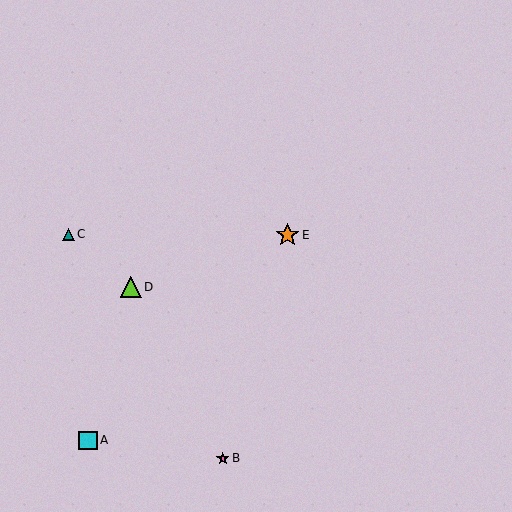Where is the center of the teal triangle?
The center of the teal triangle is at (68, 234).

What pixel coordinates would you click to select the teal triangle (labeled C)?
Click at (68, 234) to select the teal triangle C.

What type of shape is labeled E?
Shape E is an orange star.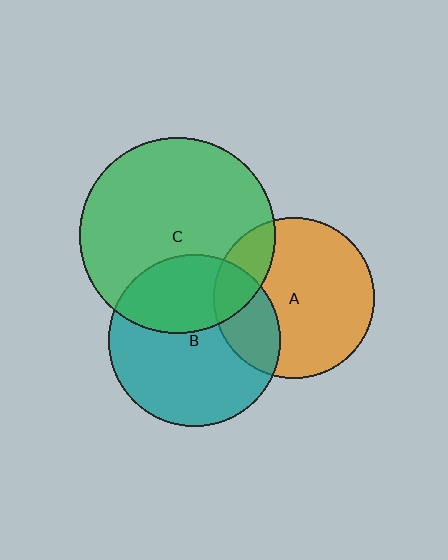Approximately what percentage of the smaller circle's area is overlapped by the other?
Approximately 35%.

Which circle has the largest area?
Circle C (green).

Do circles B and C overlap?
Yes.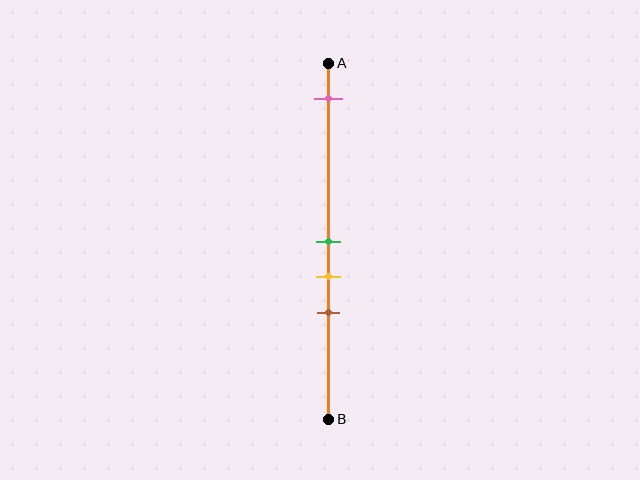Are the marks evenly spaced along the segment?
No, the marks are not evenly spaced.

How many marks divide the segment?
There are 4 marks dividing the segment.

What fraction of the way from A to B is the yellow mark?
The yellow mark is approximately 60% (0.6) of the way from A to B.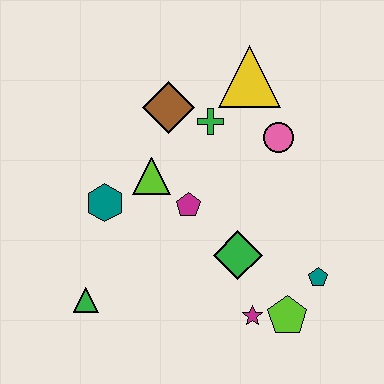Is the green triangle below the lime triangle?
Yes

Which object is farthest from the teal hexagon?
The teal pentagon is farthest from the teal hexagon.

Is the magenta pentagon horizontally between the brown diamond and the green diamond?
Yes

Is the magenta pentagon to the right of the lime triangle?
Yes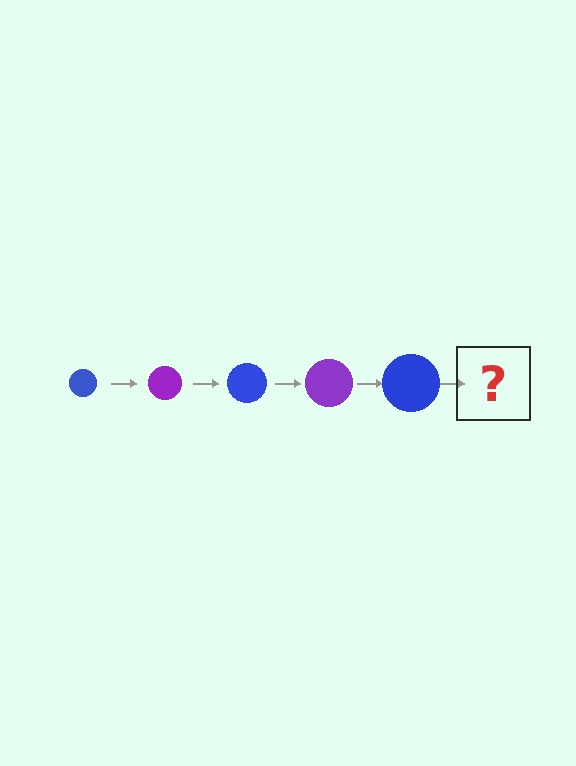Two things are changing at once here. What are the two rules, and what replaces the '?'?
The two rules are that the circle grows larger each step and the color cycles through blue and purple. The '?' should be a purple circle, larger than the previous one.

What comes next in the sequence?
The next element should be a purple circle, larger than the previous one.